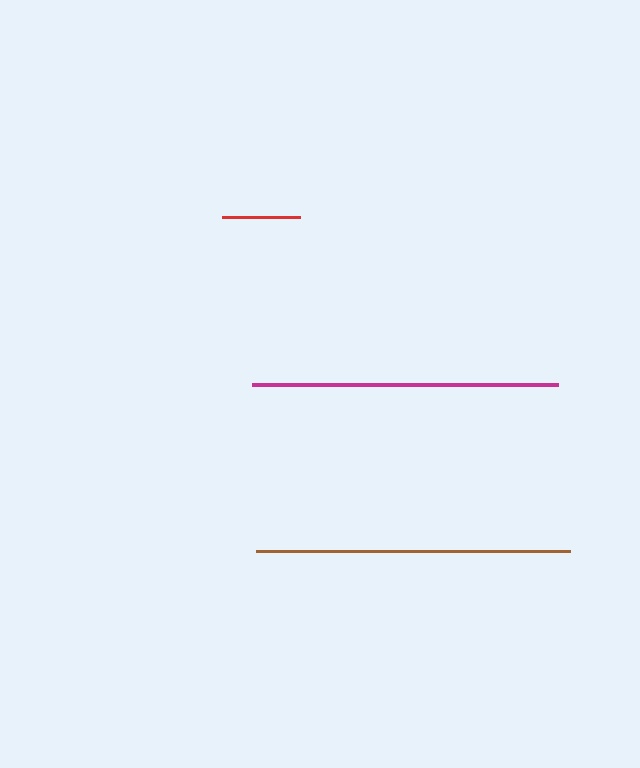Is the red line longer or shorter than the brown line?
The brown line is longer than the red line.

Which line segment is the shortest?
The red line is the shortest at approximately 78 pixels.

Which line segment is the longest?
The brown line is the longest at approximately 314 pixels.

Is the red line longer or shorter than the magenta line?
The magenta line is longer than the red line.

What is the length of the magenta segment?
The magenta segment is approximately 306 pixels long.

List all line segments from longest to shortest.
From longest to shortest: brown, magenta, red.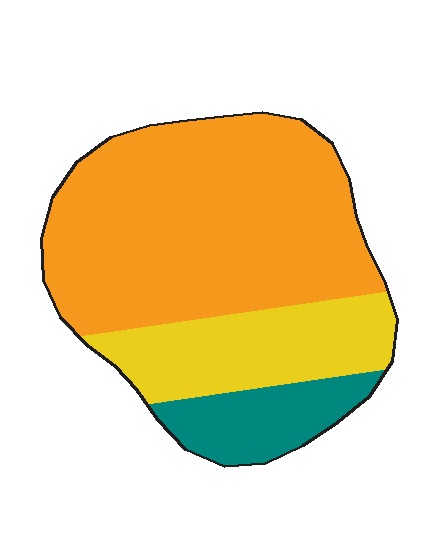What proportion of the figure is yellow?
Yellow takes up about one quarter (1/4) of the figure.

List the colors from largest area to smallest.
From largest to smallest: orange, yellow, teal.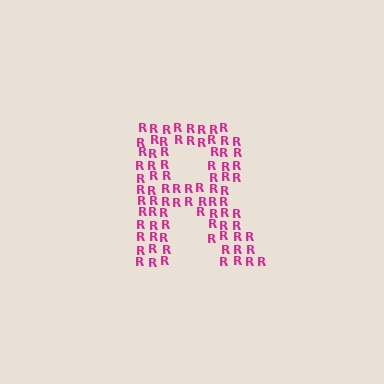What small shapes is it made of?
It is made of small letter R's.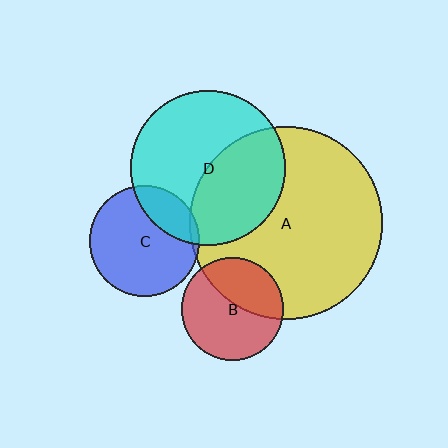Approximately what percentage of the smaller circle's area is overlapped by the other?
Approximately 25%.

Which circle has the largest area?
Circle A (yellow).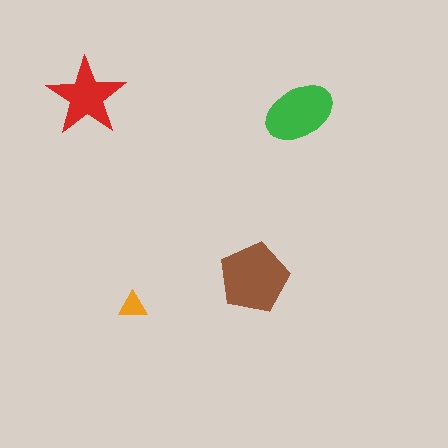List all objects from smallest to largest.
The orange triangle, the red star, the green ellipse, the brown pentagon.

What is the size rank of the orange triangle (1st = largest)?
4th.